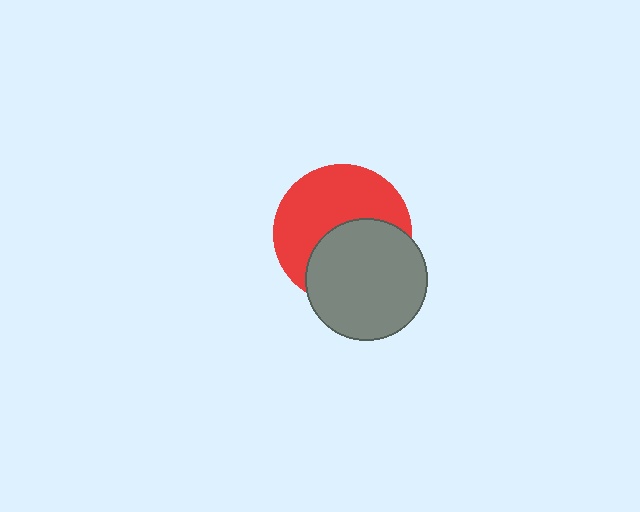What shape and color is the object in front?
The object in front is a gray circle.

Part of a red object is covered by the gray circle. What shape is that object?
It is a circle.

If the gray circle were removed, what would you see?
You would see the complete red circle.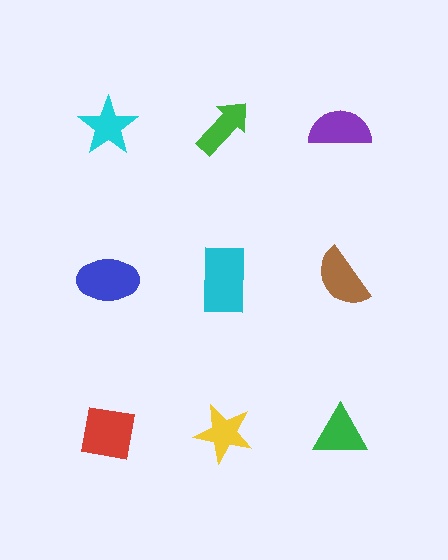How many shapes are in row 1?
3 shapes.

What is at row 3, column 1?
A red square.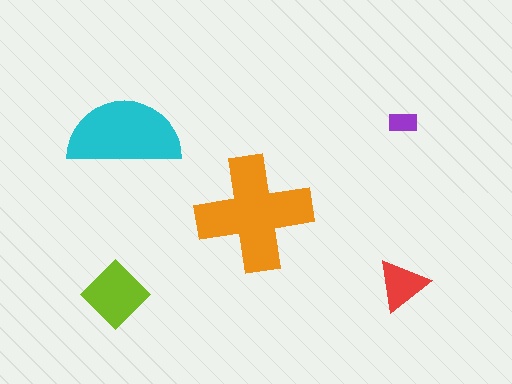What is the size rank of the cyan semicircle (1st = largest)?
2nd.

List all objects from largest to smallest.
The orange cross, the cyan semicircle, the lime diamond, the red triangle, the purple rectangle.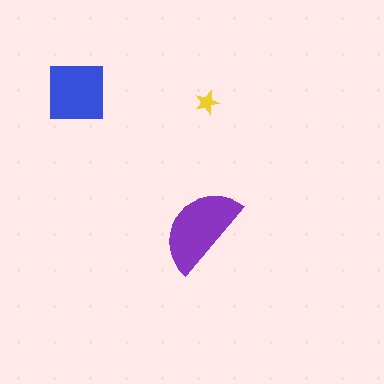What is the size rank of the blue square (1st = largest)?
2nd.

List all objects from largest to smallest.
The purple semicircle, the blue square, the yellow star.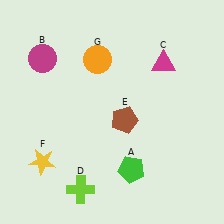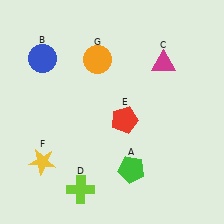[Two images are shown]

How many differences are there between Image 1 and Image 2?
There are 2 differences between the two images.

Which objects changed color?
B changed from magenta to blue. E changed from brown to red.